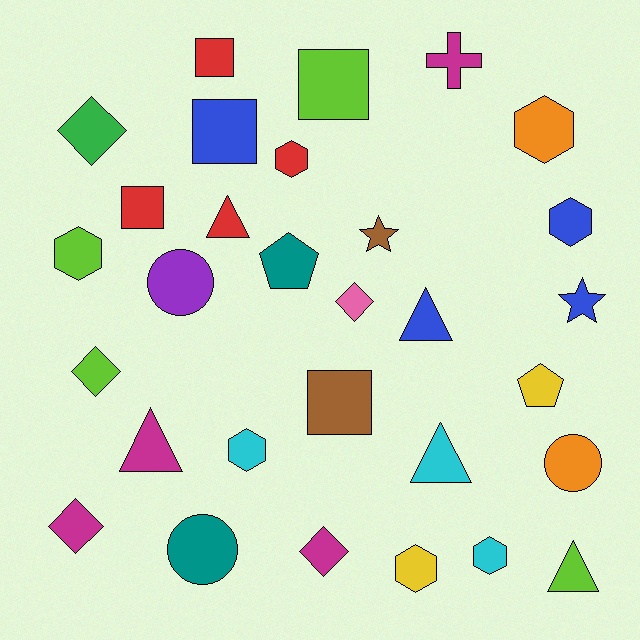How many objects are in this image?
There are 30 objects.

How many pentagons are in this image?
There are 2 pentagons.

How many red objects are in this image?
There are 4 red objects.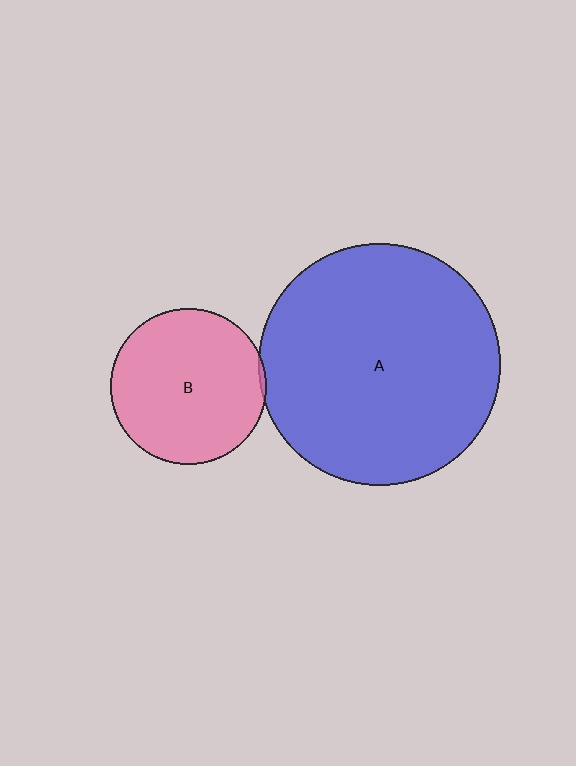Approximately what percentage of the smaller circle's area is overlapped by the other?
Approximately 5%.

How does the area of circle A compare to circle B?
Approximately 2.4 times.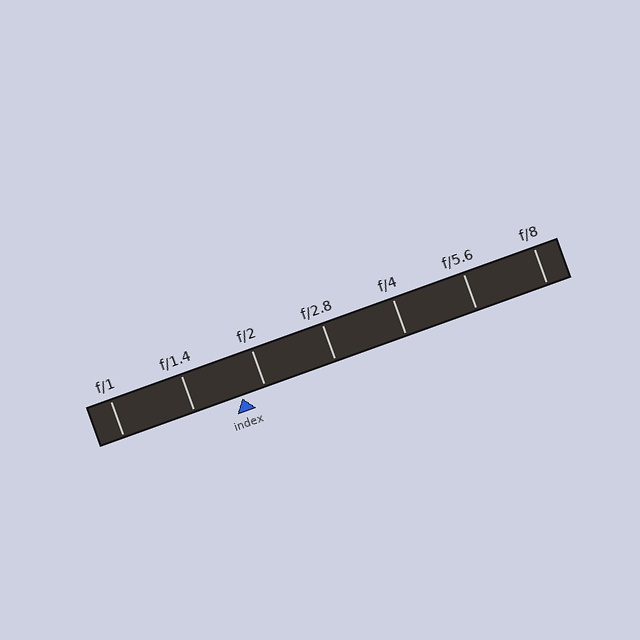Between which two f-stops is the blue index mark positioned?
The index mark is between f/1.4 and f/2.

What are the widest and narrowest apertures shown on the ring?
The widest aperture shown is f/1 and the narrowest is f/8.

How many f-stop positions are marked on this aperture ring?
There are 7 f-stop positions marked.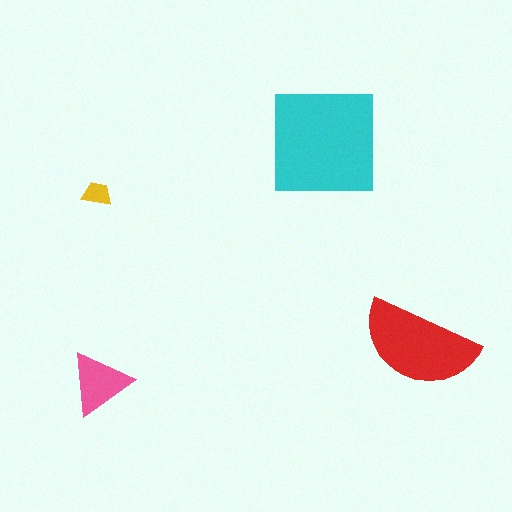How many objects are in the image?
There are 4 objects in the image.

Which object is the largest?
The cyan square.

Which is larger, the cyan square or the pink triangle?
The cyan square.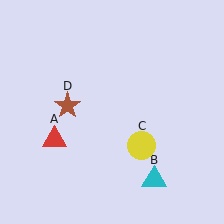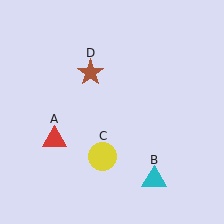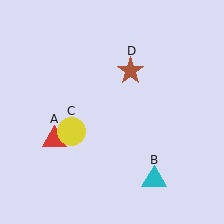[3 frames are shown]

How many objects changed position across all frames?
2 objects changed position: yellow circle (object C), brown star (object D).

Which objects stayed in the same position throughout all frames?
Red triangle (object A) and cyan triangle (object B) remained stationary.